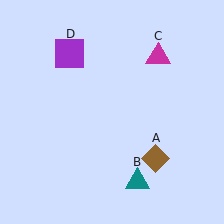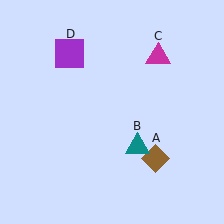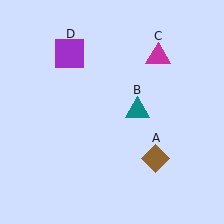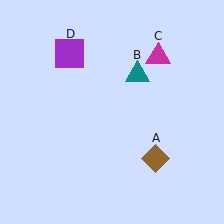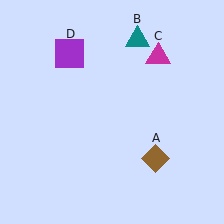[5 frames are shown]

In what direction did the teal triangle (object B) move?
The teal triangle (object B) moved up.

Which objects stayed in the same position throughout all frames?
Brown diamond (object A) and magenta triangle (object C) and purple square (object D) remained stationary.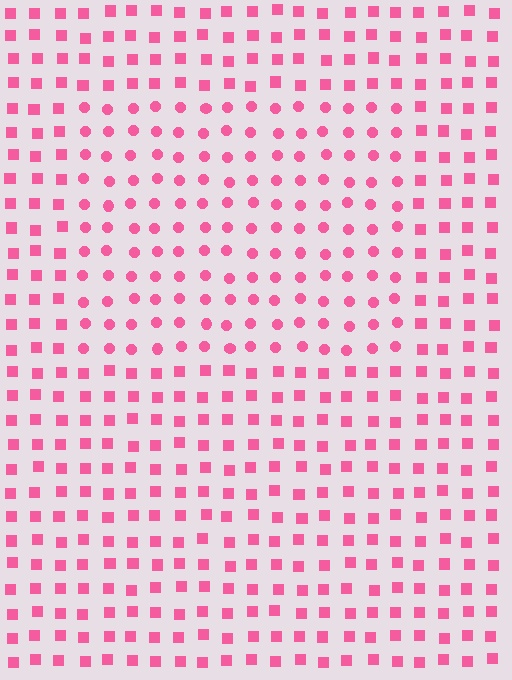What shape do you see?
I see a rectangle.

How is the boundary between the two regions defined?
The boundary is defined by a change in element shape: circles inside vs. squares outside. All elements share the same color and spacing.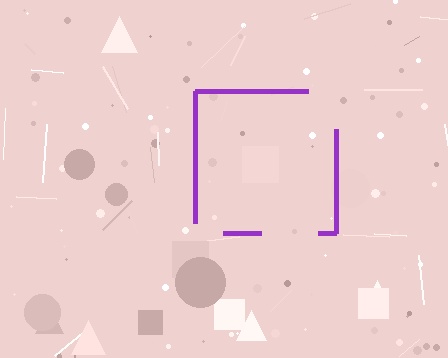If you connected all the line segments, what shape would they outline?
They would outline a square.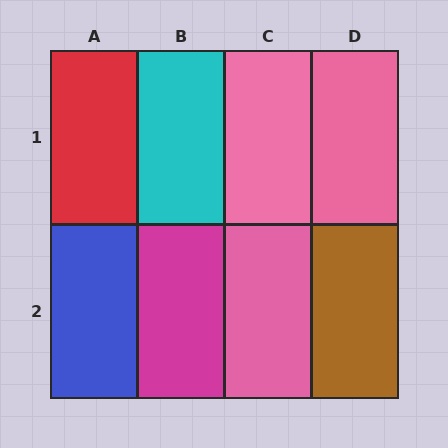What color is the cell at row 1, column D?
Pink.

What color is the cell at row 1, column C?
Pink.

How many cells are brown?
1 cell is brown.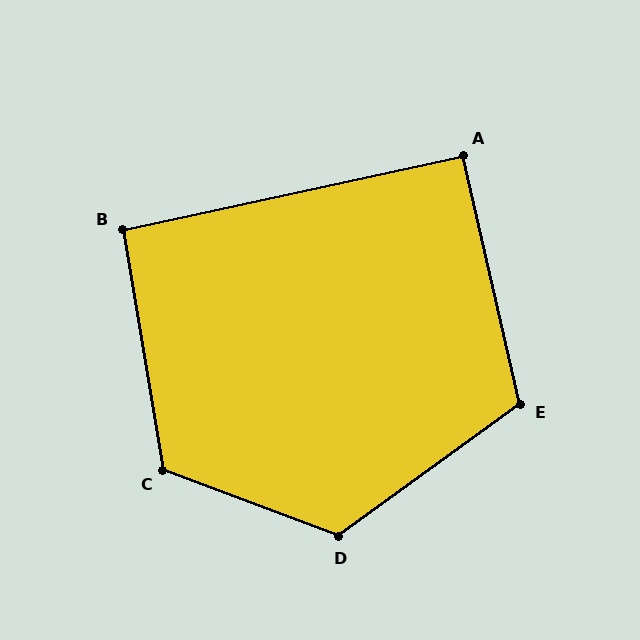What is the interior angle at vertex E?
Approximately 113 degrees (obtuse).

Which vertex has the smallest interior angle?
A, at approximately 91 degrees.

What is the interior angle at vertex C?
Approximately 120 degrees (obtuse).